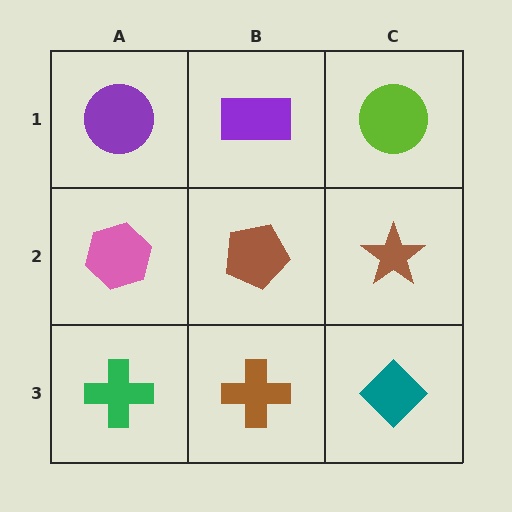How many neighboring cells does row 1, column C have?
2.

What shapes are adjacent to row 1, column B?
A brown pentagon (row 2, column B), a purple circle (row 1, column A), a lime circle (row 1, column C).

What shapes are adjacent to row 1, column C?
A brown star (row 2, column C), a purple rectangle (row 1, column B).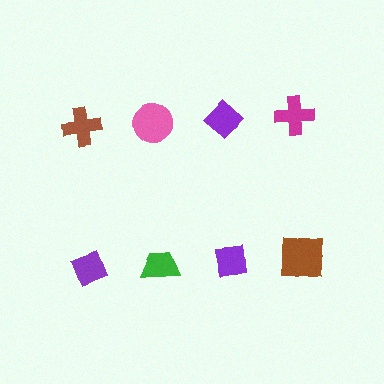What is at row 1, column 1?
A brown cross.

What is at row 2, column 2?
A green trapezoid.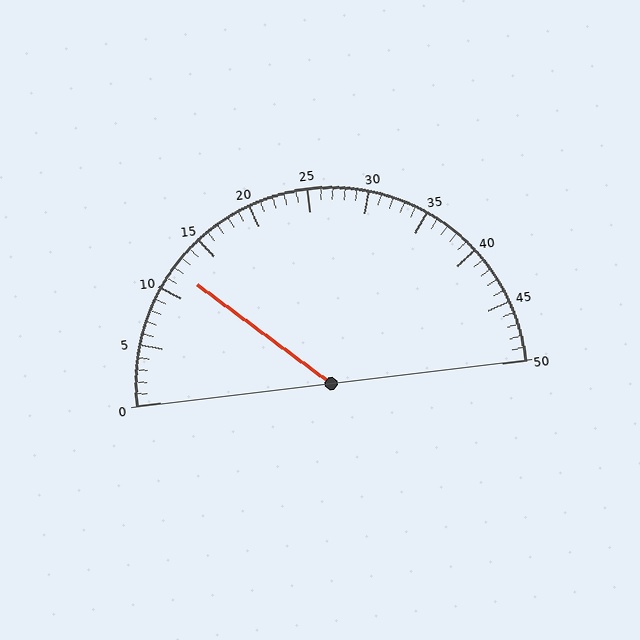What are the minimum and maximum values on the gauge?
The gauge ranges from 0 to 50.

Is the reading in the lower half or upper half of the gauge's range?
The reading is in the lower half of the range (0 to 50).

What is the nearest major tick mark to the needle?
The nearest major tick mark is 10.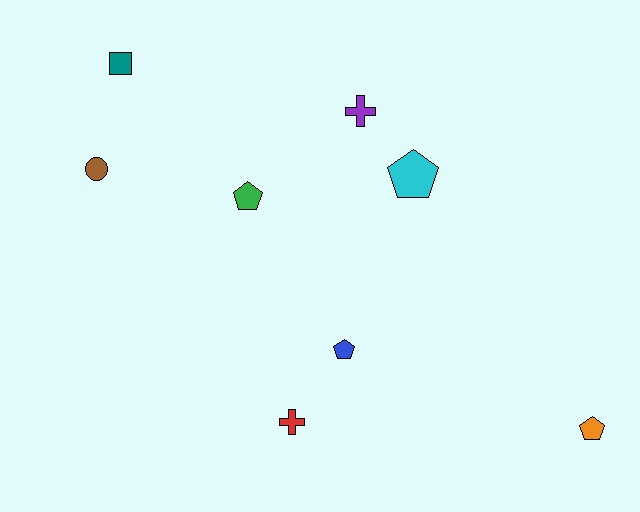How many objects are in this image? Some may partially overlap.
There are 8 objects.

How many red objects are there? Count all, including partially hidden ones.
There is 1 red object.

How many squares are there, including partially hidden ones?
There is 1 square.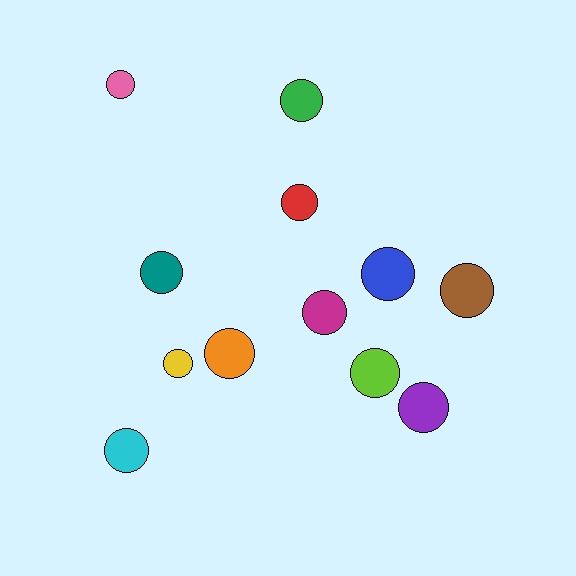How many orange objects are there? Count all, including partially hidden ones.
There is 1 orange object.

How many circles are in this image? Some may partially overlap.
There are 12 circles.